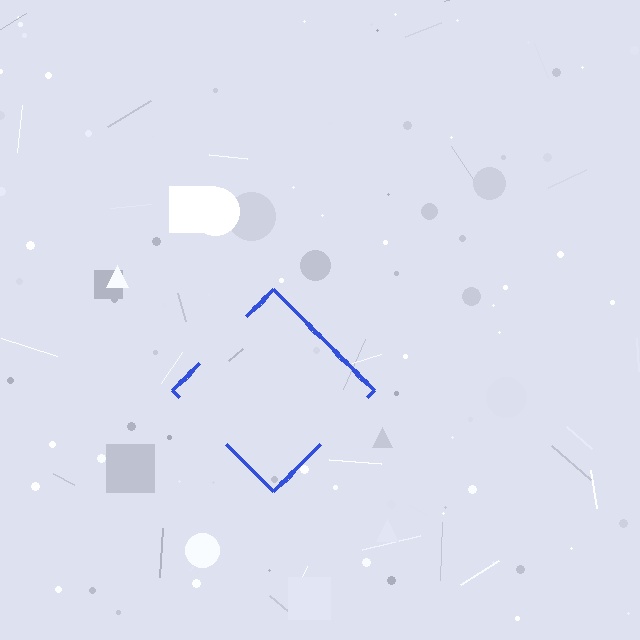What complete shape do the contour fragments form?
The contour fragments form a diamond.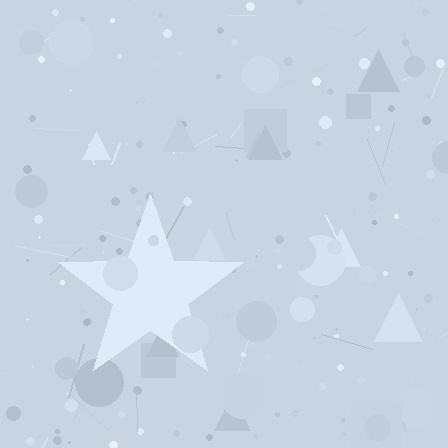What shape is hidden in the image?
A star is hidden in the image.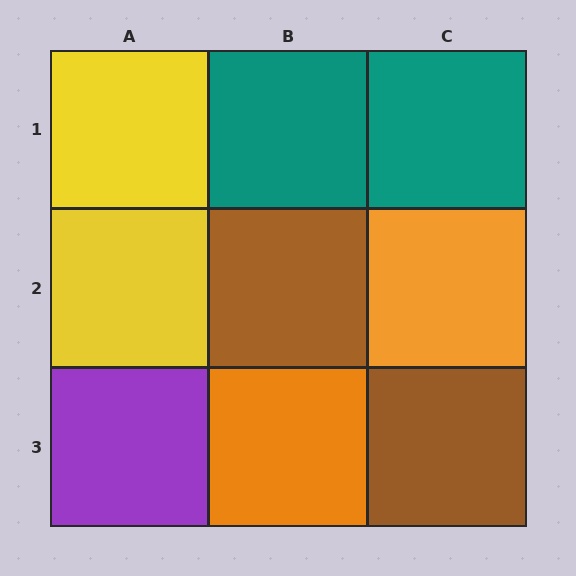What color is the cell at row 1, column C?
Teal.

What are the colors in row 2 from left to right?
Yellow, brown, orange.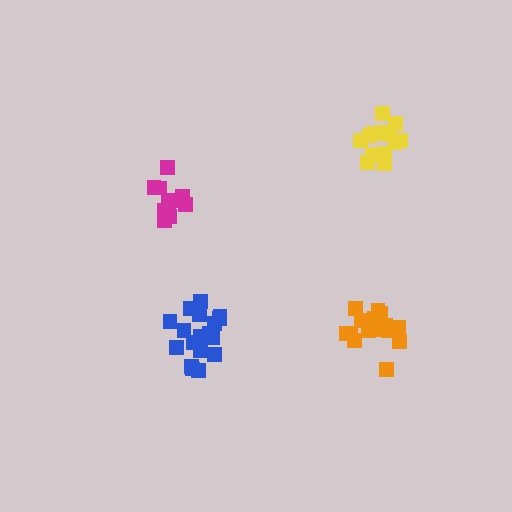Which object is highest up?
The yellow cluster is topmost.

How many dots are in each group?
Group 1: 13 dots, Group 2: 19 dots, Group 3: 14 dots, Group 4: 17 dots (63 total).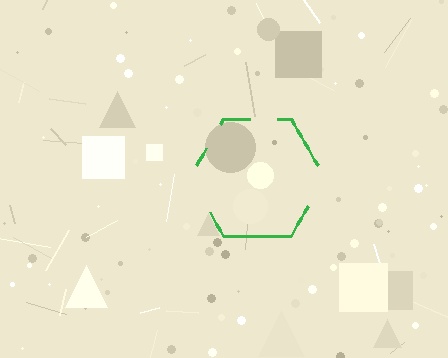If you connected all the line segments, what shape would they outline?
They would outline a hexagon.